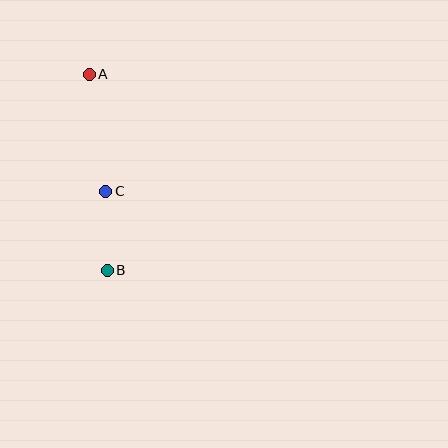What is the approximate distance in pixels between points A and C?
The distance between A and C is approximately 118 pixels.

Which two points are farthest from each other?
Points A and B are farthest from each other.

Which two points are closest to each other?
Points B and C are closest to each other.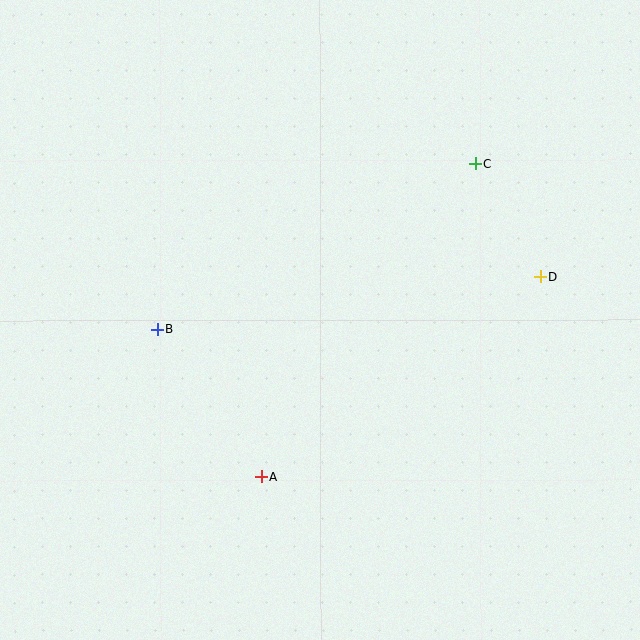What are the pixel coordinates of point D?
Point D is at (540, 277).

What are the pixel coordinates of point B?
Point B is at (157, 329).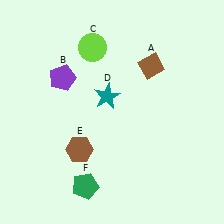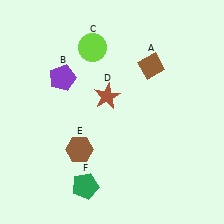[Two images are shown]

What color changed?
The star (D) changed from teal in Image 1 to brown in Image 2.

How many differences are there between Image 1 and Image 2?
There is 1 difference between the two images.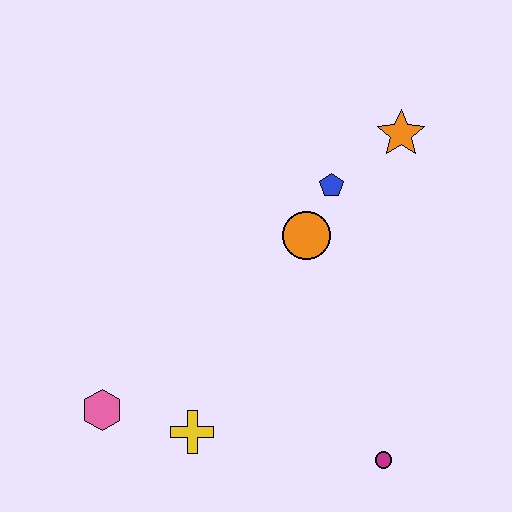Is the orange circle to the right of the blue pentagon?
No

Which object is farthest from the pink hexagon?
The orange star is farthest from the pink hexagon.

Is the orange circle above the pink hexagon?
Yes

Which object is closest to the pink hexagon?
The yellow cross is closest to the pink hexagon.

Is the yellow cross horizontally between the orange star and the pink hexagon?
Yes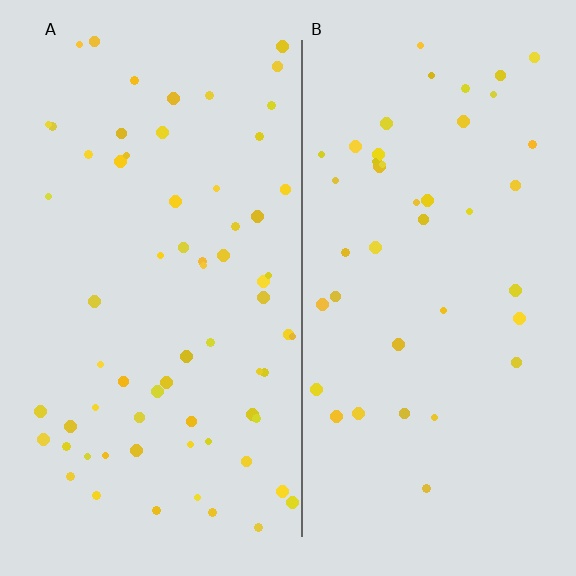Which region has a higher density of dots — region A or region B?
A (the left).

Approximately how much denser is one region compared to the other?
Approximately 1.6× — region A over region B.